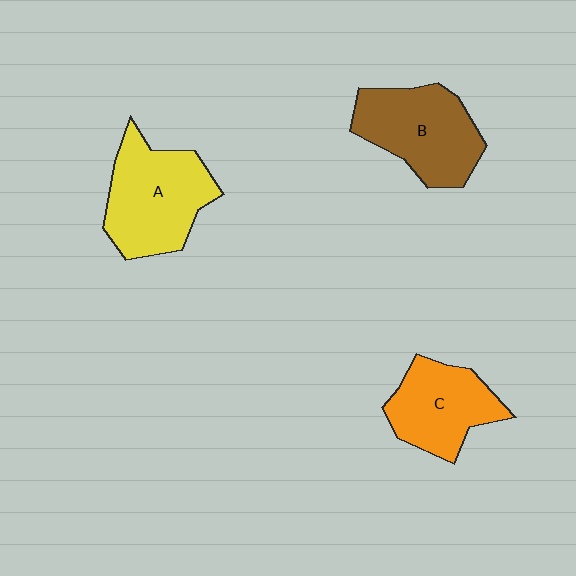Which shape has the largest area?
Shape A (yellow).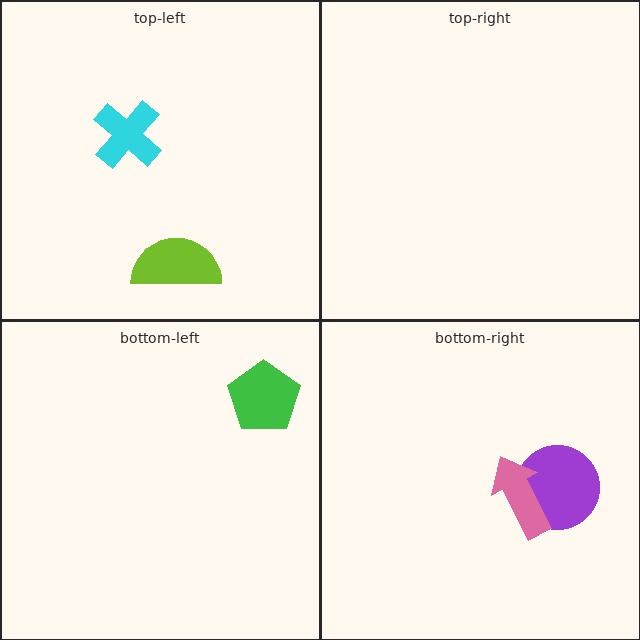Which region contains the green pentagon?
The bottom-left region.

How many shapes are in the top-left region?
2.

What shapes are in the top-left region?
The lime semicircle, the cyan cross.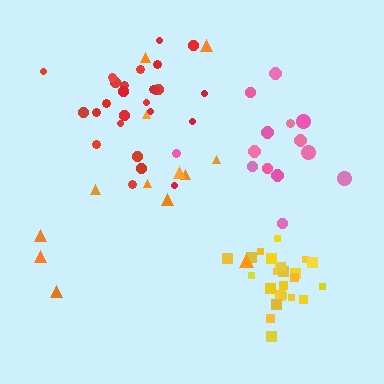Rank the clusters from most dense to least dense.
yellow, red, pink, orange.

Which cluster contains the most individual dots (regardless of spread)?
Red (26).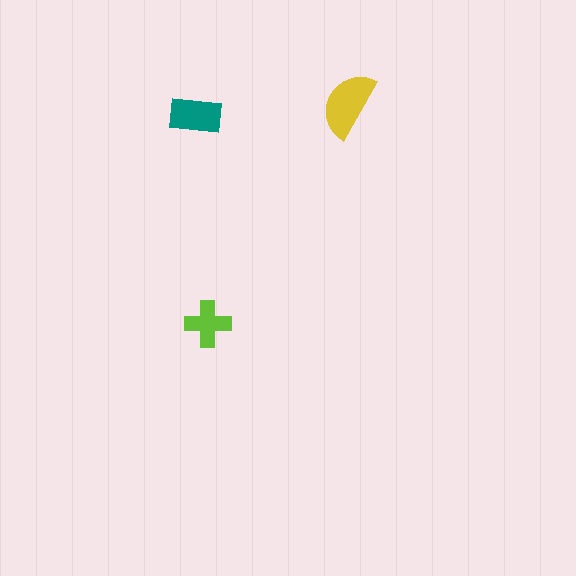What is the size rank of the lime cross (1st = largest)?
3rd.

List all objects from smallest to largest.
The lime cross, the teal rectangle, the yellow semicircle.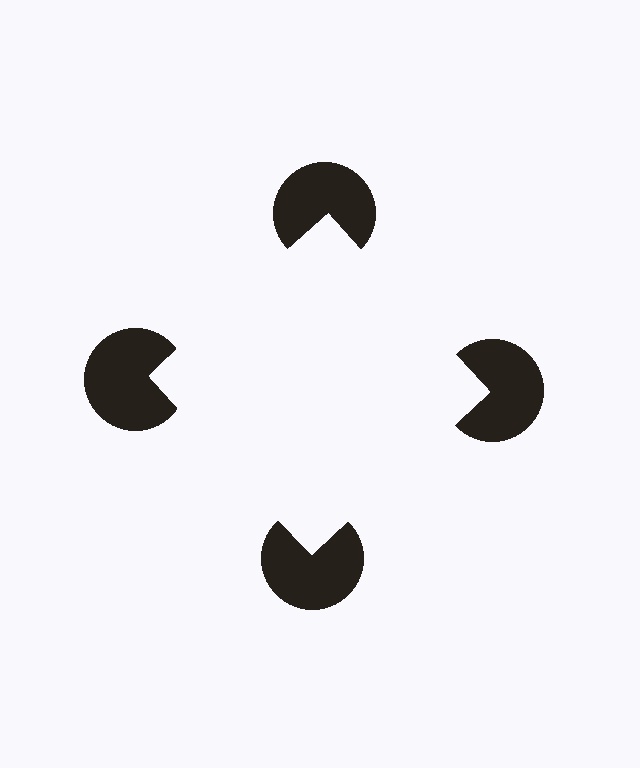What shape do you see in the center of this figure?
An illusory square — its edges are inferred from the aligned wedge cuts in the pac-man discs, not physically drawn.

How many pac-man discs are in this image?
There are 4 — one at each vertex of the illusory square.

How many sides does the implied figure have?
4 sides.